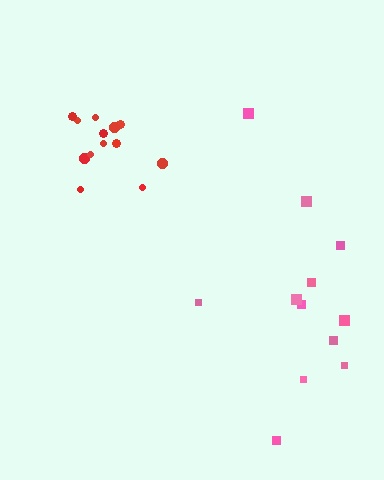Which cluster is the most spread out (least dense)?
Pink.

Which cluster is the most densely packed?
Red.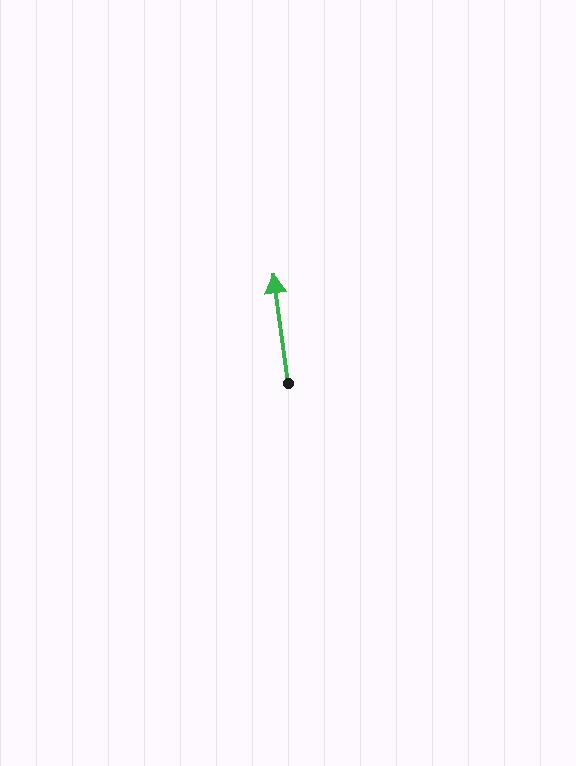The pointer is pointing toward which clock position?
Roughly 12 o'clock.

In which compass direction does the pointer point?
North.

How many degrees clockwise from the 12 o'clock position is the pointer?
Approximately 352 degrees.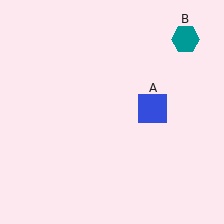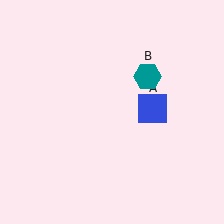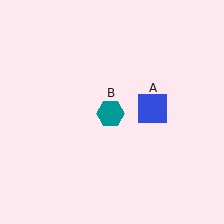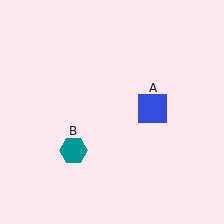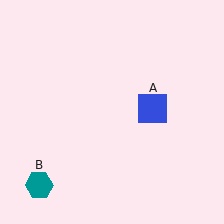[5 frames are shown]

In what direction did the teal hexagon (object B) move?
The teal hexagon (object B) moved down and to the left.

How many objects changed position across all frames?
1 object changed position: teal hexagon (object B).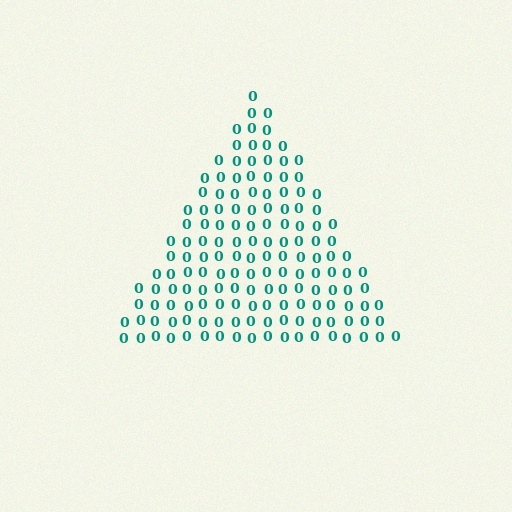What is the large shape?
The large shape is a triangle.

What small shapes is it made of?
It is made of small digit 0's.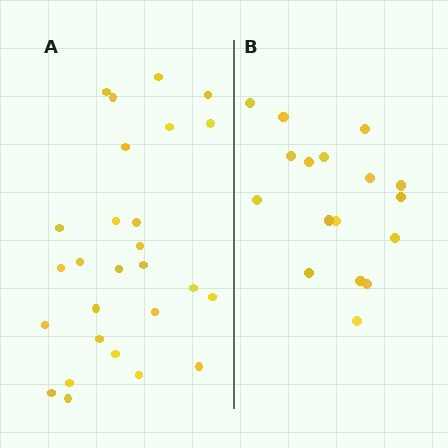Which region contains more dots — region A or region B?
Region A (the left region) has more dots.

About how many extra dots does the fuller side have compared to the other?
Region A has roughly 10 or so more dots than region B.